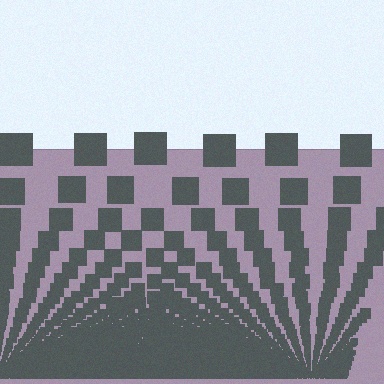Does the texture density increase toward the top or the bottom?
Density increases toward the bottom.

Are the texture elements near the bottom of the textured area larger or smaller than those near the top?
Smaller. The gradient is inverted — elements near the bottom are smaller and denser.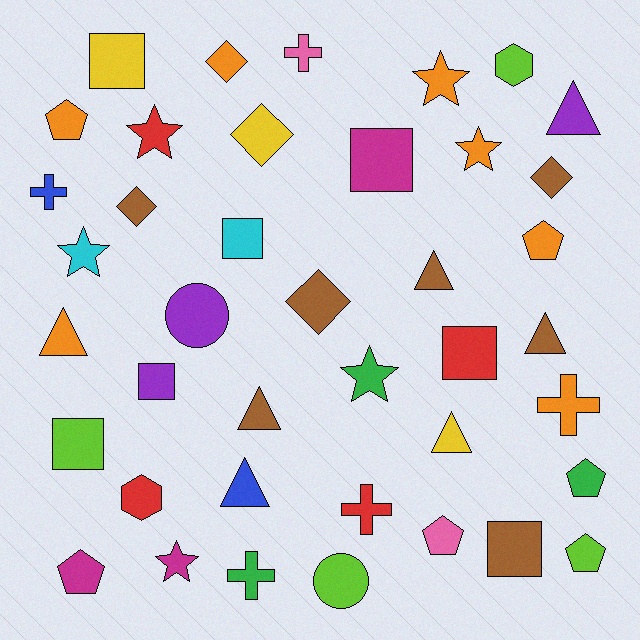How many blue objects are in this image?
There are 2 blue objects.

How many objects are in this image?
There are 40 objects.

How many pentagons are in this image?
There are 6 pentagons.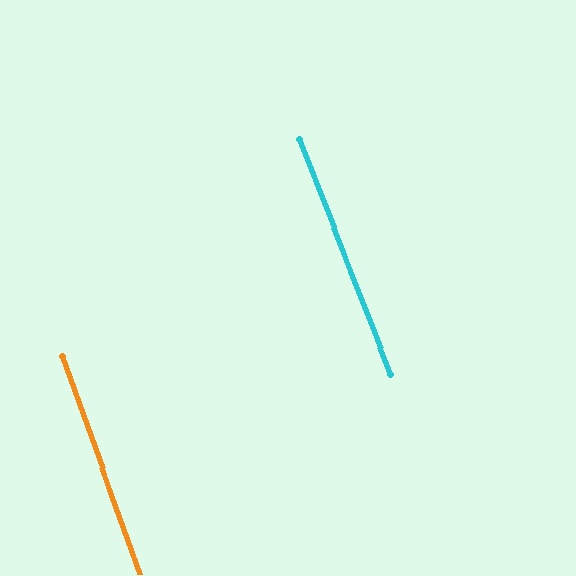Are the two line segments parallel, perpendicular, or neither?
Parallel — their directions differ by only 1.8°.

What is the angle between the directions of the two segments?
Approximately 2 degrees.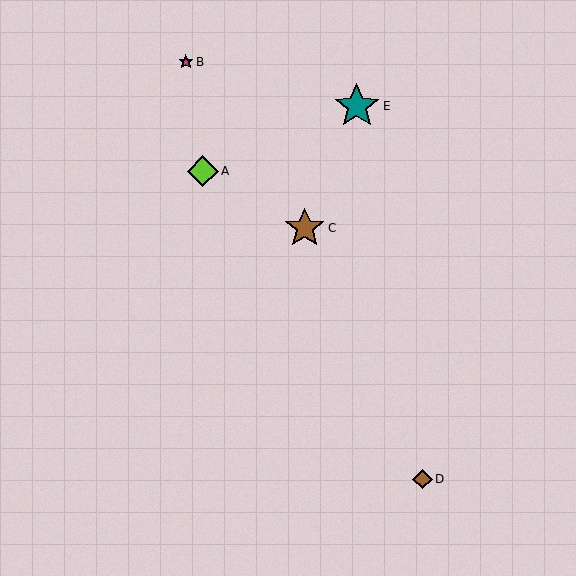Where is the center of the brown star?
The center of the brown star is at (305, 228).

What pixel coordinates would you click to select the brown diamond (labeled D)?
Click at (422, 479) to select the brown diamond D.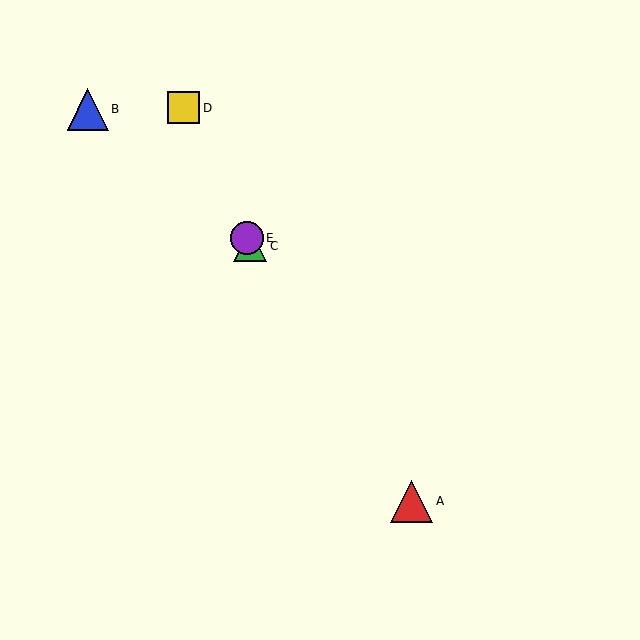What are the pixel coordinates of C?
Object C is at (250, 246).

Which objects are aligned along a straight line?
Objects C, D, E are aligned along a straight line.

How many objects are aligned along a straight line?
3 objects (C, D, E) are aligned along a straight line.